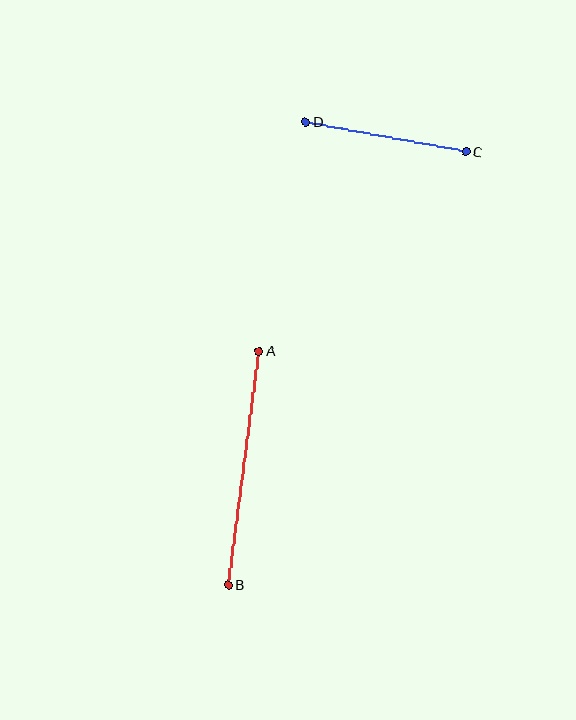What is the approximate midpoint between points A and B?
The midpoint is at approximately (243, 468) pixels.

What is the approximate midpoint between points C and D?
The midpoint is at approximately (386, 137) pixels.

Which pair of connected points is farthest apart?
Points A and B are farthest apart.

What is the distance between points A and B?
The distance is approximately 236 pixels.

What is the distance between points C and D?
The distance is approximately 163 pixels.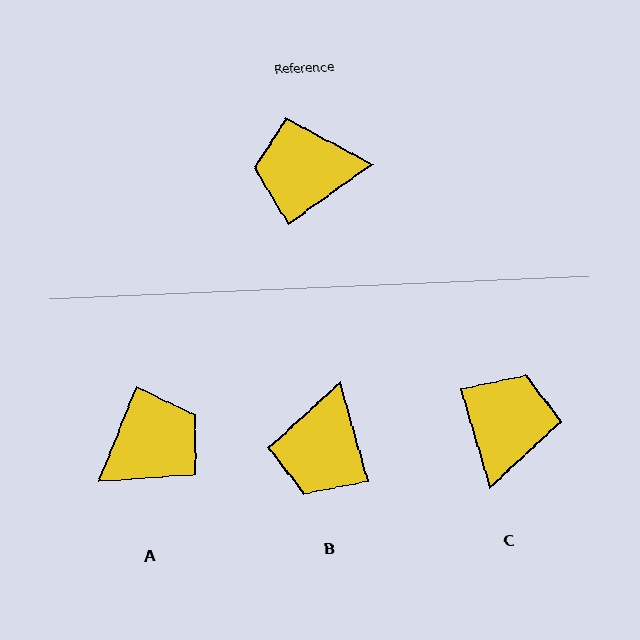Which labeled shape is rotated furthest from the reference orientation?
A, about 147 degrees away.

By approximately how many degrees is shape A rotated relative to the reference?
Approximately 147 degrees clockwise.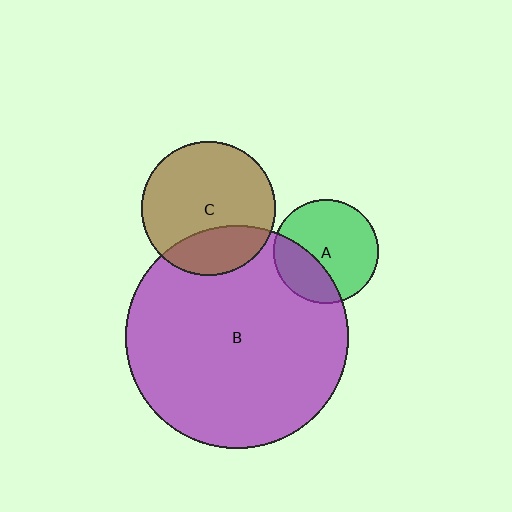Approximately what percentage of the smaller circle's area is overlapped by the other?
Approximately 25%.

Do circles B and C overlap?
Yes.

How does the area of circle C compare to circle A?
Approximately 1.7 times.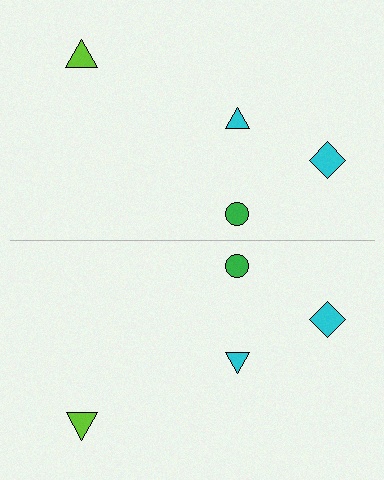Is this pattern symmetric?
Yes, this pattern has bilateral (reflection) symmetry.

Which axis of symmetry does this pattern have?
The pattern has a horizontal axis of symmetry running through the center of the image.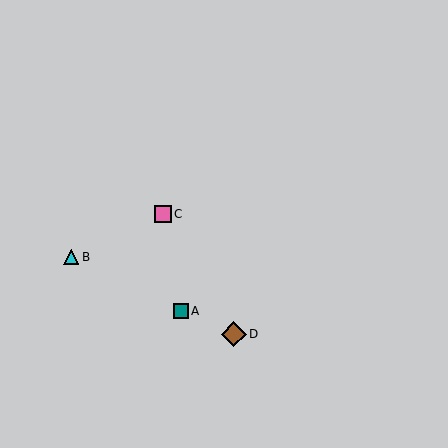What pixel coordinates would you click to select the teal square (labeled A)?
Click at (181, 311) to select the teal square A.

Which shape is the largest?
The brown diamond (labeled D) is the largest.